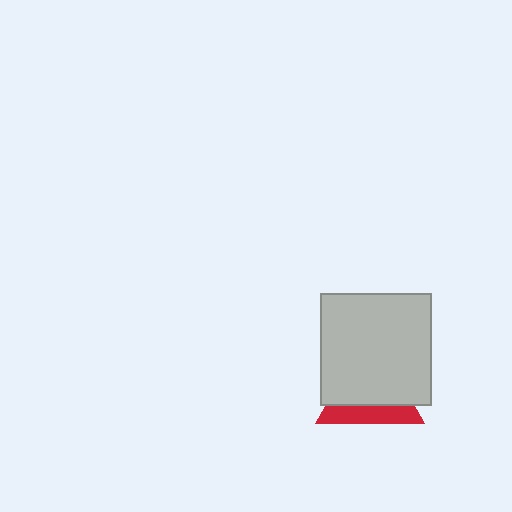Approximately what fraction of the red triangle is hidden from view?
Roughly 66% of the red triangle is hidden behind the light gray square.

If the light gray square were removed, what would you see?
You would see the complete red triangle.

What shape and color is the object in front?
The object in front is a light gray square.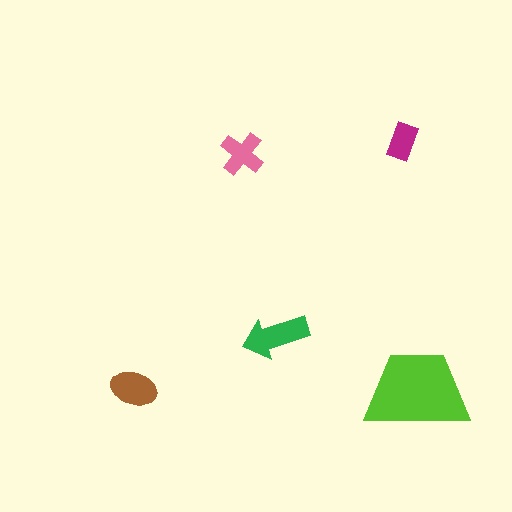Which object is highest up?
The magenta rectangle is topmost.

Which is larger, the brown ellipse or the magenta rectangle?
The brown ellipse.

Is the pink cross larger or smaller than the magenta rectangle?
Larger.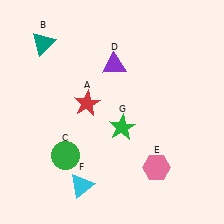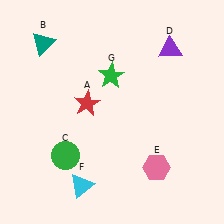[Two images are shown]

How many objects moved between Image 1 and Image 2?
2 objects moved between the two images.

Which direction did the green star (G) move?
The green star (G) moved up.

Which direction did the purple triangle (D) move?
The purple triangle (D) moved right.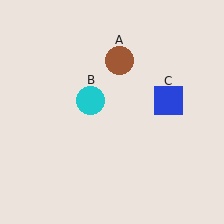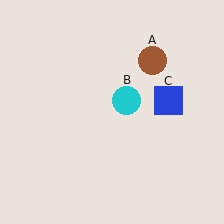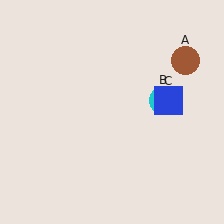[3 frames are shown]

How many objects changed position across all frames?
2 objects changed position: brown circle (object A), cyan circle (object B).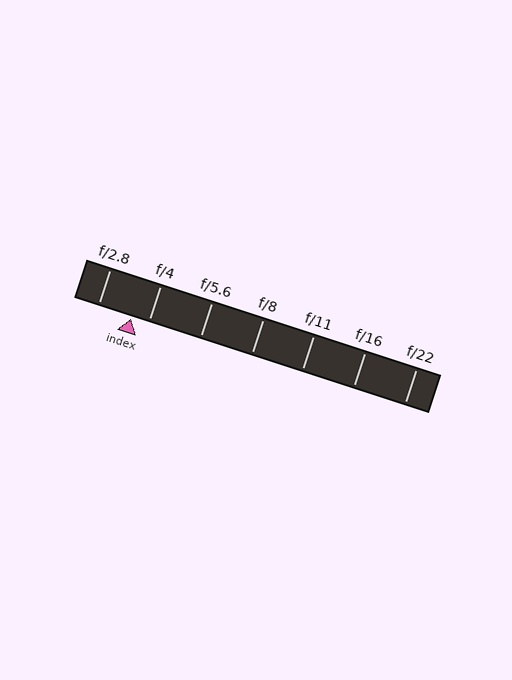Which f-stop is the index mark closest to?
The index mark is closest to f/4.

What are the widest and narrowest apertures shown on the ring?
The widest aperture shown is f/2.8 and the narrowest is f/22.